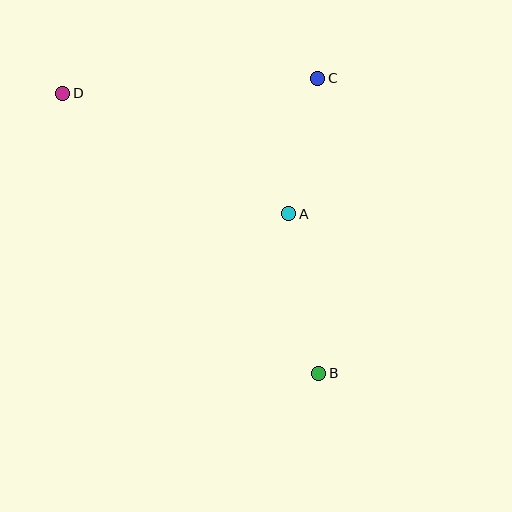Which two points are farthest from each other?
Points B and D are farthest from each other.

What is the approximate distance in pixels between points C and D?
The distance between C and D is approximately 255 pixels.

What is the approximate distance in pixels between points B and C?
The distance between B and C is approximately 295 pixels.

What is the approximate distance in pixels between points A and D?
The distance between A and D is approximately 256 pixels.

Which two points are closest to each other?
Points A and C are closest to each other.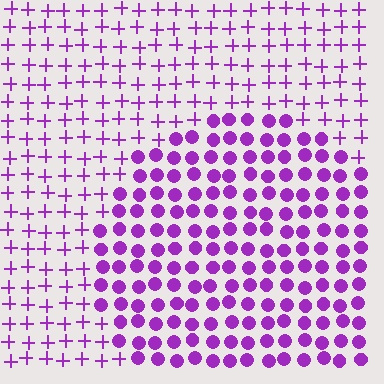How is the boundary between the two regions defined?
The boundary is defined by a change in element shape: circles inside vs. plus signs outside. All elements share the same color and spacing.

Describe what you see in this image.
The image is filled with small purple elements arranged in a uniform grid. A circle-shaped region contains circles, while the surrounding area contains plus signs. The boundary is defined purely by the change in element shape.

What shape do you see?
I see a circle.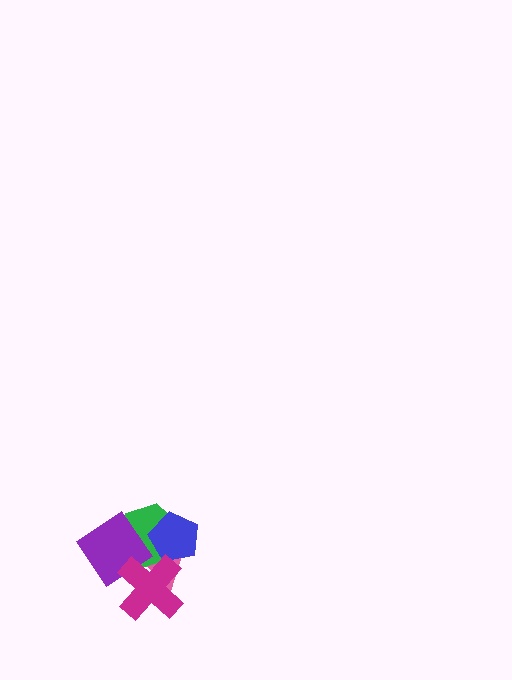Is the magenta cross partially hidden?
No, no other shape covers it.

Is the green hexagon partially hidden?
Yes, it is partially covered by another shape.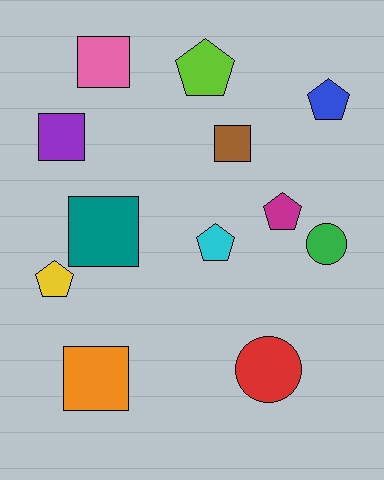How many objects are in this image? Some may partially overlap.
There are 12 objects.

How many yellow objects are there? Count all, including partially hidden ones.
There is 1 yellow object.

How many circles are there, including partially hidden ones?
There are 2 circles.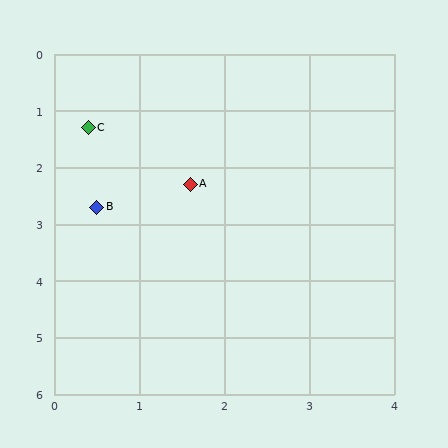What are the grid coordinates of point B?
Point B is at approximately (0.5, 2.7).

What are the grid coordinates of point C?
Point C is at approximately (0.4, 1.3).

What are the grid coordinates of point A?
Point A is at approximately (1.6, 2.3).